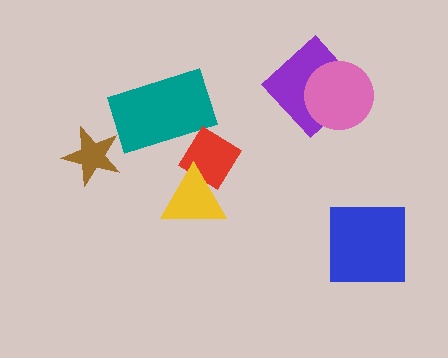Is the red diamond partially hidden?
Yes, it is partially covered by another shape.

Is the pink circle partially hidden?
No, no other shape covers it.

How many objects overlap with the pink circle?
1 object overlaps with the pink circle.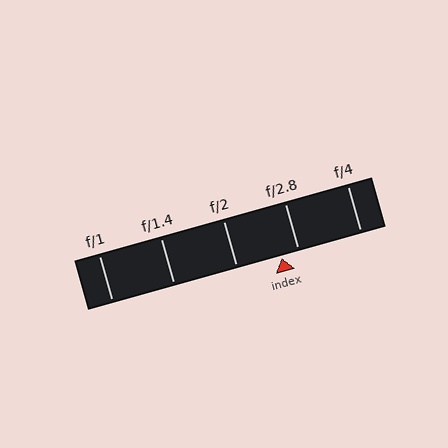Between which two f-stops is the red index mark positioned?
The index mark is between f/2 and f/2.8.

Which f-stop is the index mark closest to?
The index mark is closest to f/2.8.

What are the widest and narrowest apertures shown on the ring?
The widest aperture shown is f/1 and the narrowest is f/4.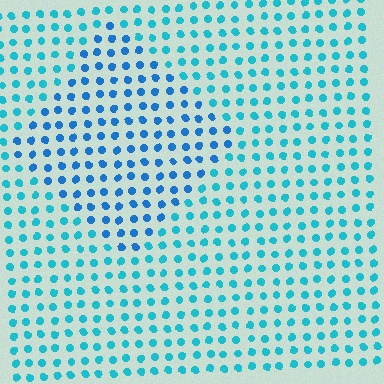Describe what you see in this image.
The image is filled with small cyan elements in a uniform arrangement. A diamond-shaped region is visible where the elements are tinted to a slightly different hue, forming a subtle color boundary.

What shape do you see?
I see a diamond.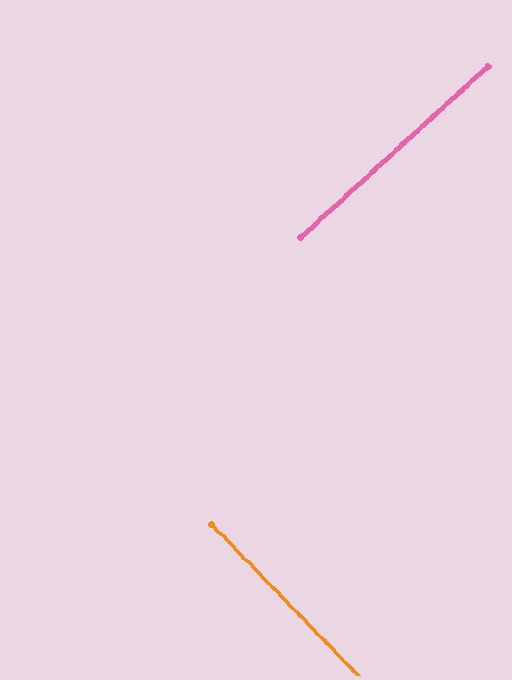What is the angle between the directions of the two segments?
Approximately 88 degrees.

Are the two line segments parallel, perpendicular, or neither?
Perpendicular — they meet at approximately 88°.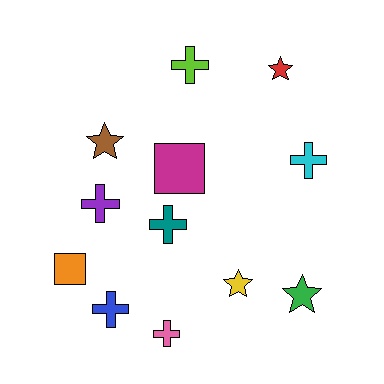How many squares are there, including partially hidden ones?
There are 2 squares.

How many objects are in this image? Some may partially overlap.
There are 12 objects.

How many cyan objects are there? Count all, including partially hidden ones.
There is 1 cyan object.